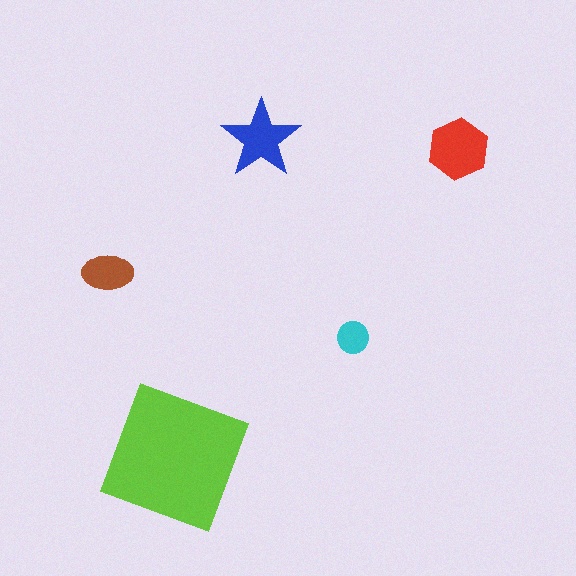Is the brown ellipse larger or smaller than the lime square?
Smaller.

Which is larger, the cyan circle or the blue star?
The blue star.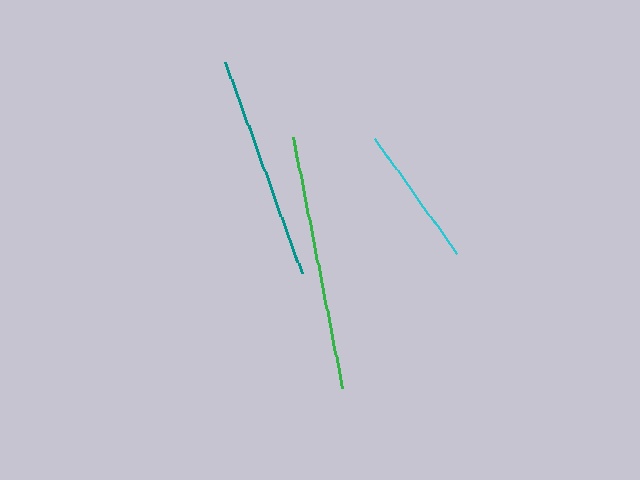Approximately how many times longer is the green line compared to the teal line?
The green line is approximately 1.1 times the length of the teal line.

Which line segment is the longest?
The green line is the longest at approximately 256 pixels.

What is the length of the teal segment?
The teal segment is approximately 225 pixels long.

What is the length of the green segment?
The green segment is approximately 256 pixels long.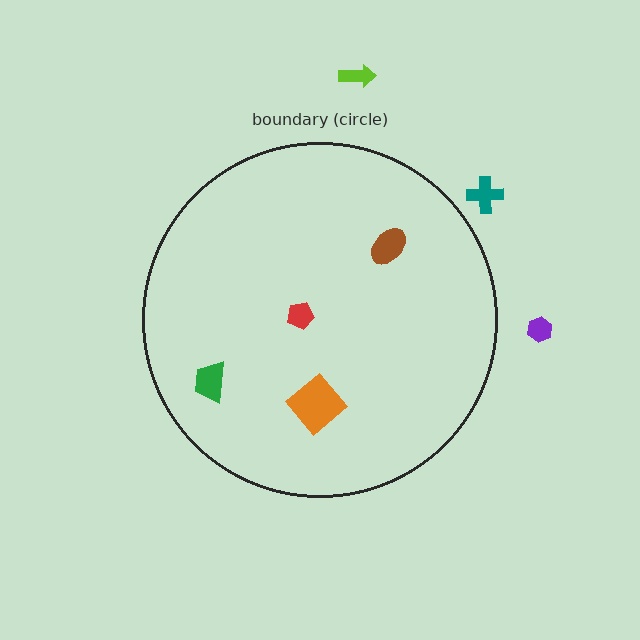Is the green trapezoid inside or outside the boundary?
Inside.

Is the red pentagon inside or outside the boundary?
Inside.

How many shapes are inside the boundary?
4 inside, 3 outside.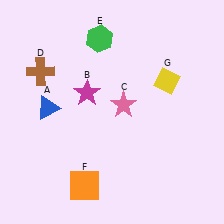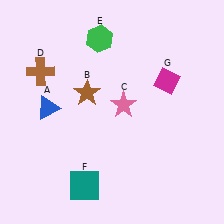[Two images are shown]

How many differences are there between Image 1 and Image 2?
There are 3 differences between the two images.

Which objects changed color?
B changed from magenta to brown. F changed from orange to teal. G changed from yellow to magenta.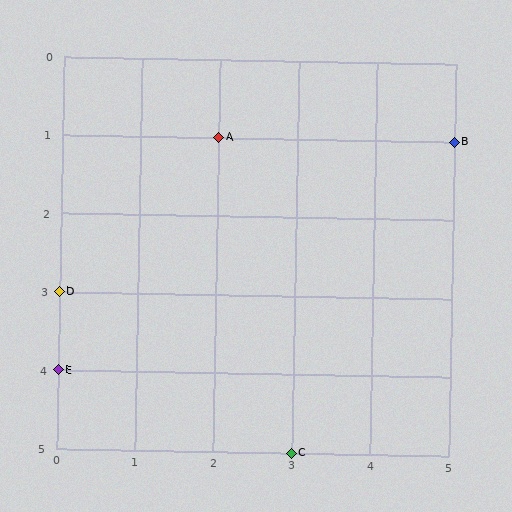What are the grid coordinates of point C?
Point C is at grid coordinates (3, 5).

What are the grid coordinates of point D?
Point D is at grid coordinates (0, 3).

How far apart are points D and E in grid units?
Points D and E are 1 row apart.